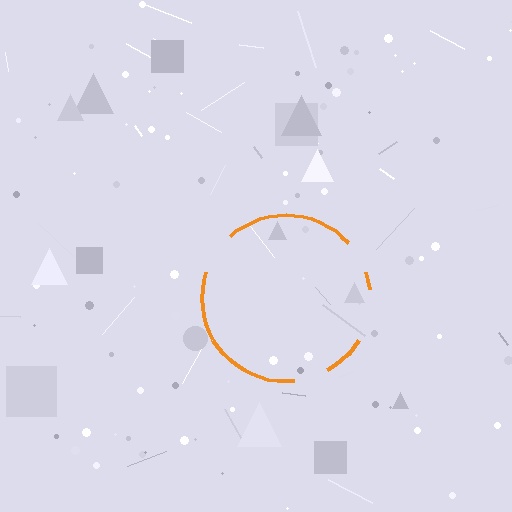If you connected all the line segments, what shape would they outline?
They would outline a circle.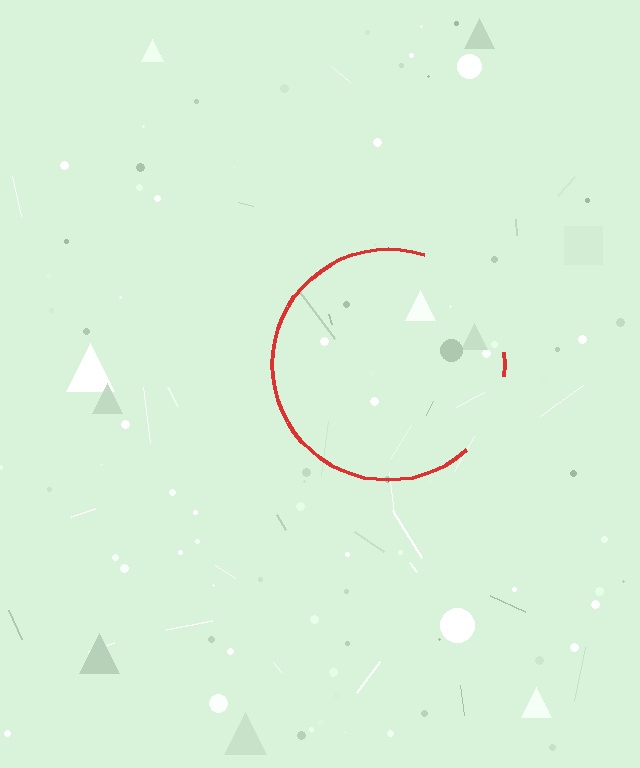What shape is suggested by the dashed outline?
The dashed outline suggests a circle.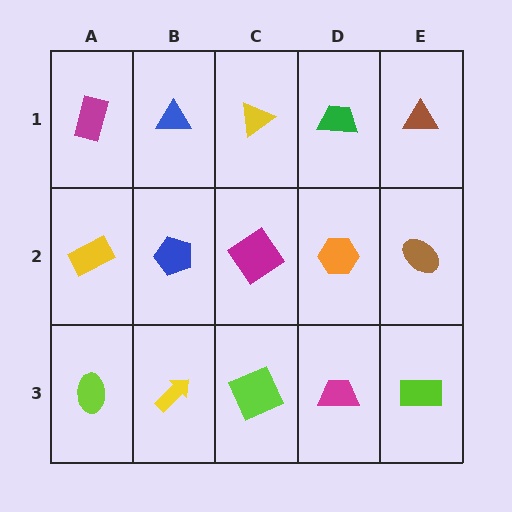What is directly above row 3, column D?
An orange hexagon.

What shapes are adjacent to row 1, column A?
A yellow rectangle (row 2, column A), a blue triangle (row 1, column B).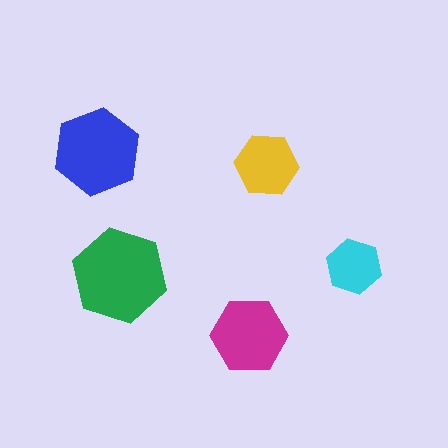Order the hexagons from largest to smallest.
the green one, the blue one, the magenta one, the yellow one, the cyan one.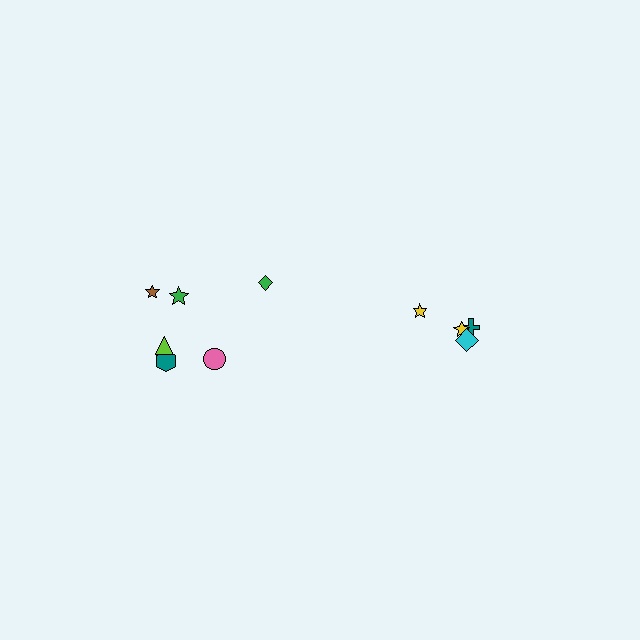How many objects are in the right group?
There are 4 objects.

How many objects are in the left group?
There are 6 objects.